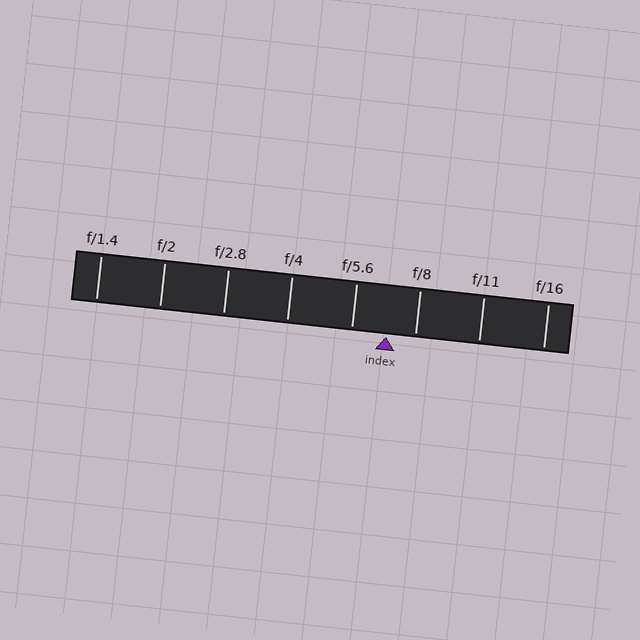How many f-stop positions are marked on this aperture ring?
There are 8 f-stop positions marked.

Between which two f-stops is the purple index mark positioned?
The index mark is between f/5.6 and f/8.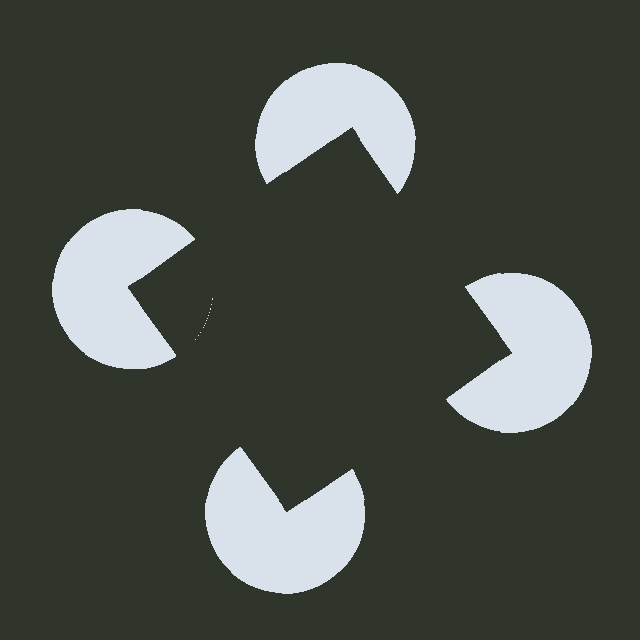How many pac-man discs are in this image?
There are 4 — one at each vertex of the illusory square.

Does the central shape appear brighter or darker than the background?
It typically appears slightly darker than the background, even though no actual brightness change is drawn.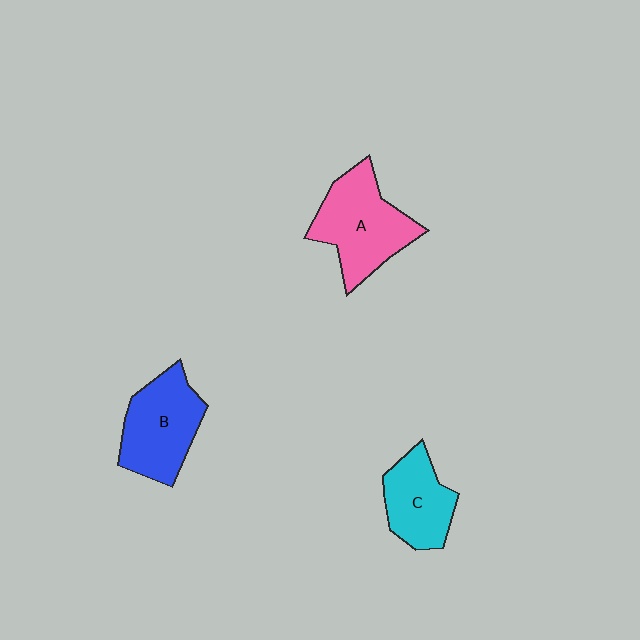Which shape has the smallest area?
Shape C (cyan).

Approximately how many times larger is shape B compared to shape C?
Approximately 1.3 times.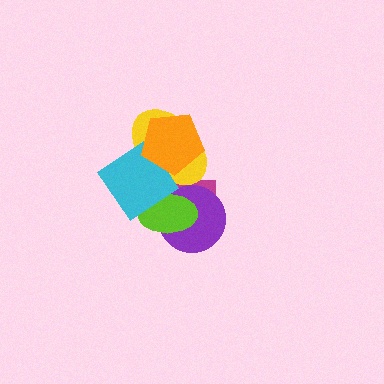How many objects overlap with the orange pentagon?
3 objects overlap with the orange pentagon.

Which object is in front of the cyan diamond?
The orange pentagon is in front of the cyan diamond.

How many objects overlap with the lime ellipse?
4 objects overlap with the lime ellipse.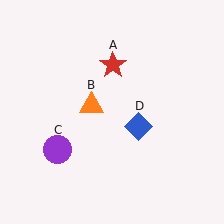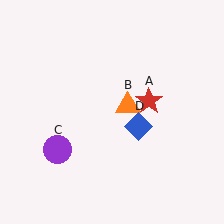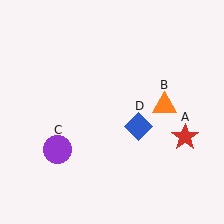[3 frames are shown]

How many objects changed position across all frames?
2 objects changed position: red star (object A), orange triangle (object B).